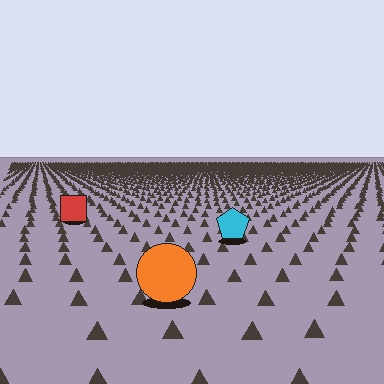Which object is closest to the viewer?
The orange circle is closest. The texture marks near it are larger and more spread out.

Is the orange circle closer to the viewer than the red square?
Yes. The orange circle is closer — you can tell from the texture gradient: the ground texture is coarser near it.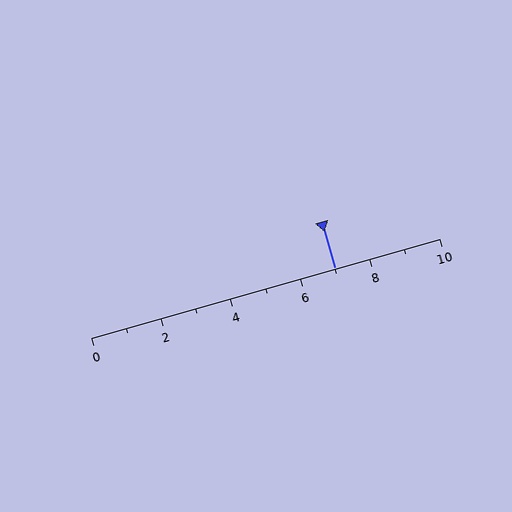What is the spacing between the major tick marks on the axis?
The major ticks are spaced 2 apart.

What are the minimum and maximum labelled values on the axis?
The axis runs from 0 to 10.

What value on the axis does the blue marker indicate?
The marker indicates approximately 7.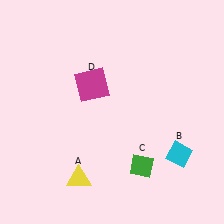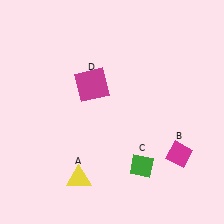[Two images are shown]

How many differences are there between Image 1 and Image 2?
There is 1 difference between the two images.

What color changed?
The diamond (B) changed from cyan in Image 1 to magenta in Image 2.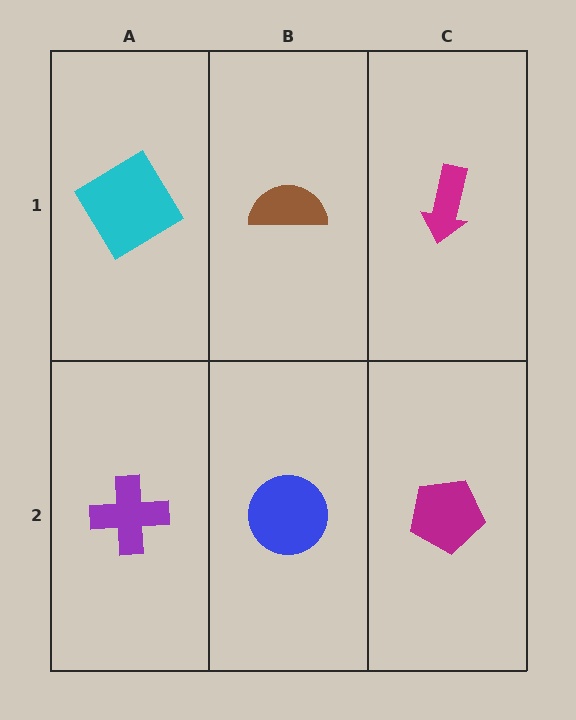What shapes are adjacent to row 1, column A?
A purple cross (row 2, column A), a brown semicircle (row 1, column B).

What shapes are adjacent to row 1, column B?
A blue circle (row 2, column B), a cyan diamond (row 1, column A), a magenta arrow (row 1, column C).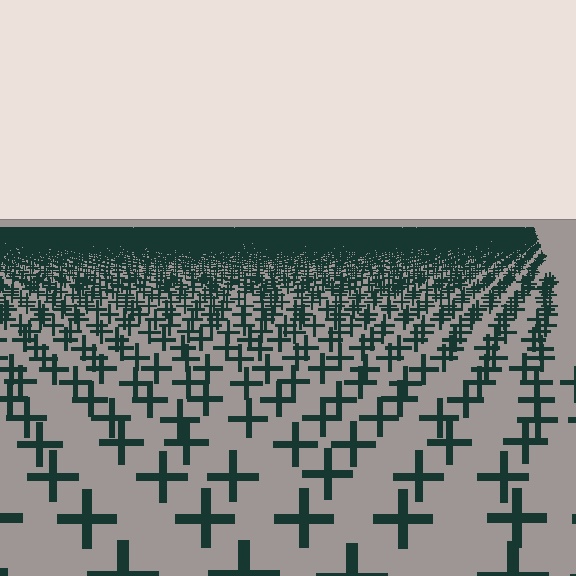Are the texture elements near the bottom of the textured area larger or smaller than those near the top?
Larger. Near the bottom, elements are closer to the viewer and appear at a bigger on-screen size.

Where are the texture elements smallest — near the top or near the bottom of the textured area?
Near the top.